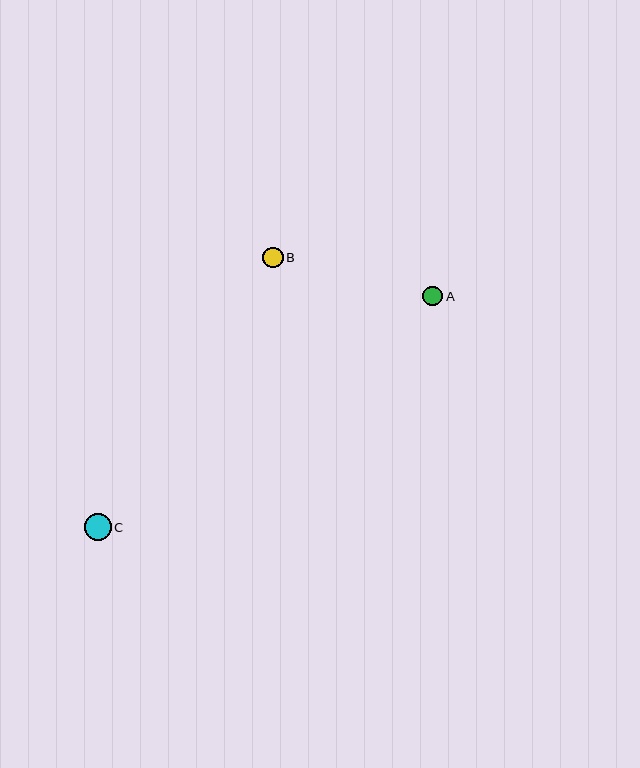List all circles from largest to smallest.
From largest to smallest: C, B, A.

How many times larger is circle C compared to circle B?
Circle C is approximately 1.3 times the size of circle B.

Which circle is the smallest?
Circle A is the smallest with a size of approximately 20 pixels.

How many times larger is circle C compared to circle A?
Circle C is approximately 1.4 times the size of circle A.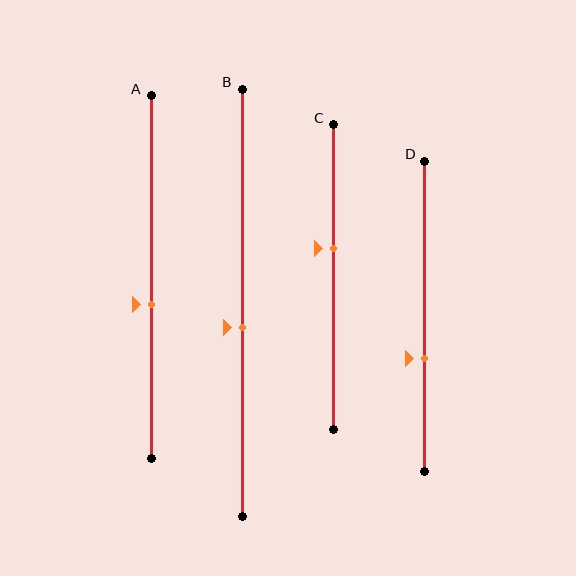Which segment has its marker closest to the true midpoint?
Segment B has its marker closest to the true midpoint.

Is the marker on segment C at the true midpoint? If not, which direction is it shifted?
No, the marker on segment C is shifted upward by about 9% of the segment length.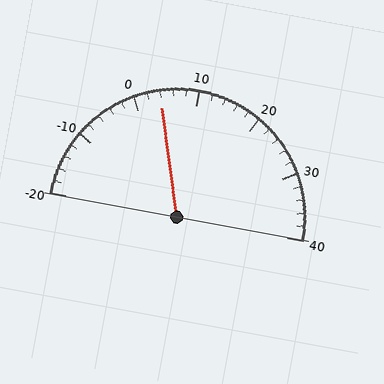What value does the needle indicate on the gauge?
The needle indicates approximately 4.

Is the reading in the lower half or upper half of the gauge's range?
The reading is in the lower half of the range (-20 to 40).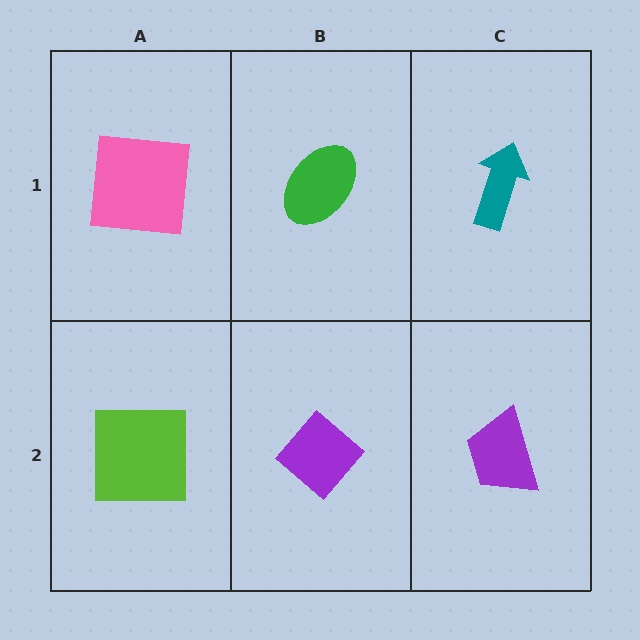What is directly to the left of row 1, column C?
A green ellipse.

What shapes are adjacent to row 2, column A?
A pink square (row 1, column A), a purple diamond (row 2, column B).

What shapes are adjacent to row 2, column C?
A teal arrow (row 1, column C), a purple diamond (row 2, column B).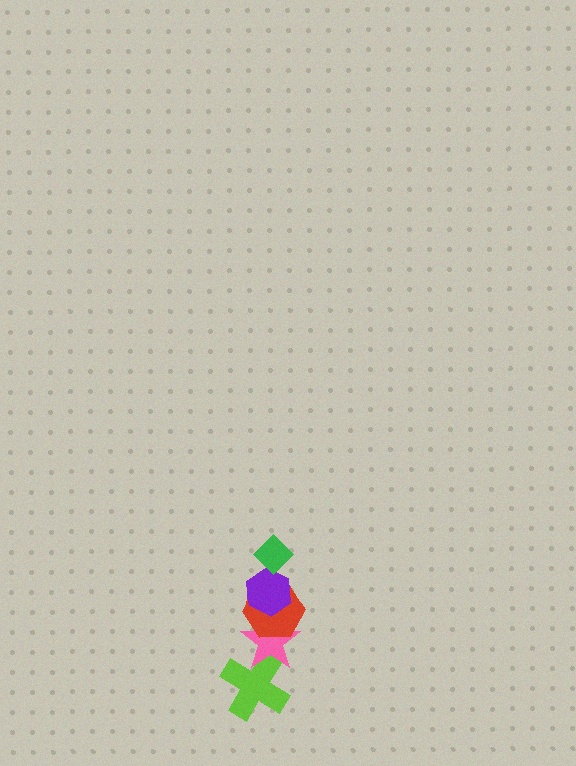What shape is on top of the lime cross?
The pink star is on top of the lime cross.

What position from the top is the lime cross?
The lime cross is 5th from the top.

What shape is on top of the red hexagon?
The purple hexagon is on top of the red hexagon.